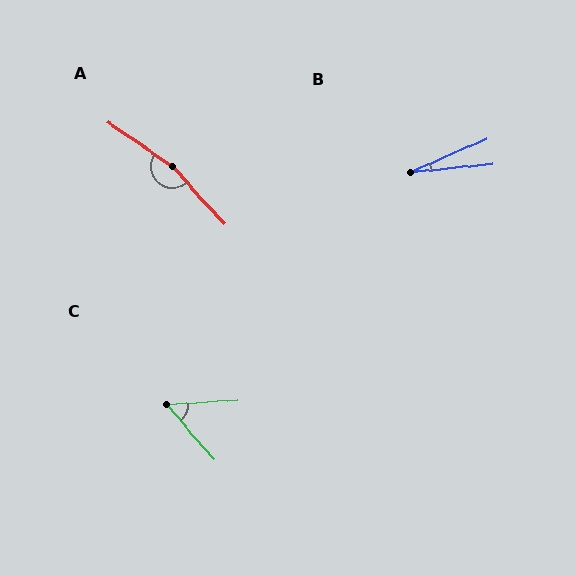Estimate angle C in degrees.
Approximately 54 degrees.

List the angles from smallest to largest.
B (18°), C (54°), A (166°).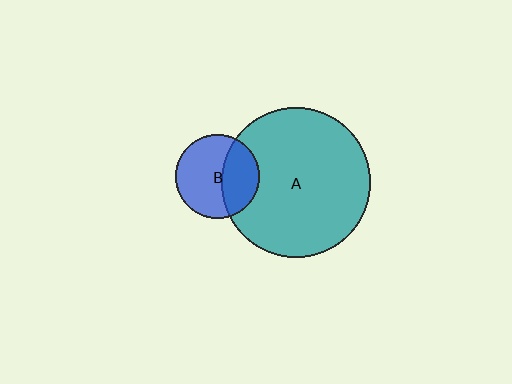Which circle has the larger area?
Circle A (teal).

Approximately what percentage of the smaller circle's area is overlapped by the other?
Approximately 40%.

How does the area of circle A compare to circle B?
Approximately 3.1 times.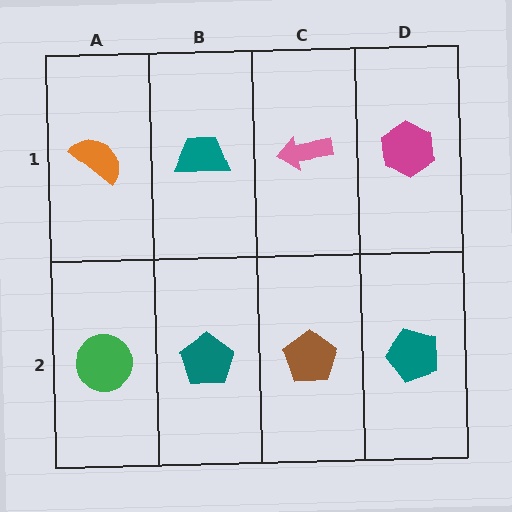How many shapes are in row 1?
4 shapes.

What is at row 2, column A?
A green circle.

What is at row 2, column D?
A teal pentagon.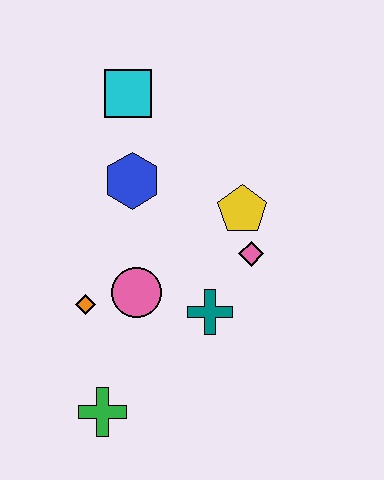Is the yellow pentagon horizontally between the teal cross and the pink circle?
No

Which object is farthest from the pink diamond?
The green cross is farthest from the pink diamond.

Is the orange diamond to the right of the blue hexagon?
No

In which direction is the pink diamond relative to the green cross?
The pink diamond is above the green cross.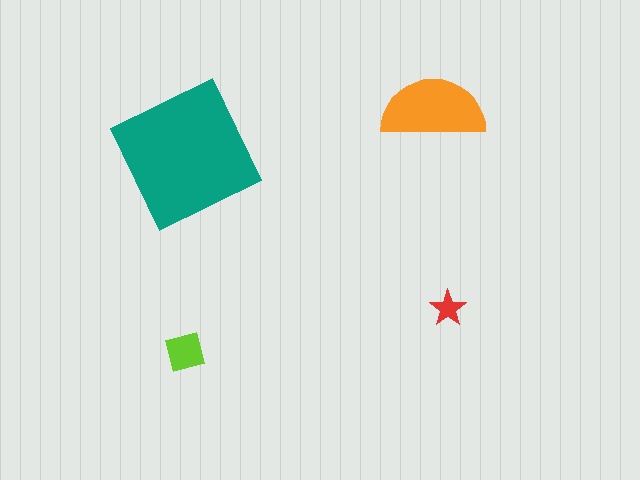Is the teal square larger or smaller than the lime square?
Larger.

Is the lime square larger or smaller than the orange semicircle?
Smaller.